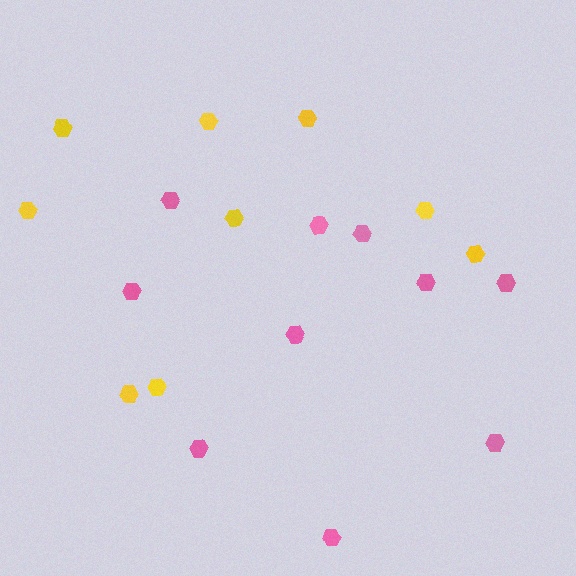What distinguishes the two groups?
There are 2 groups: one group of pink hexagons (10) and one group of yellow hexagons (9).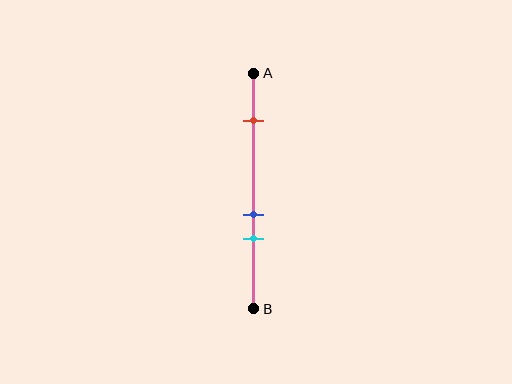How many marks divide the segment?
There are 3 marks dividing the segment.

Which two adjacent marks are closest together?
The blue and cyan marks are the closest adjacent pair.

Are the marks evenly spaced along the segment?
No, the marks are not evenly spaced.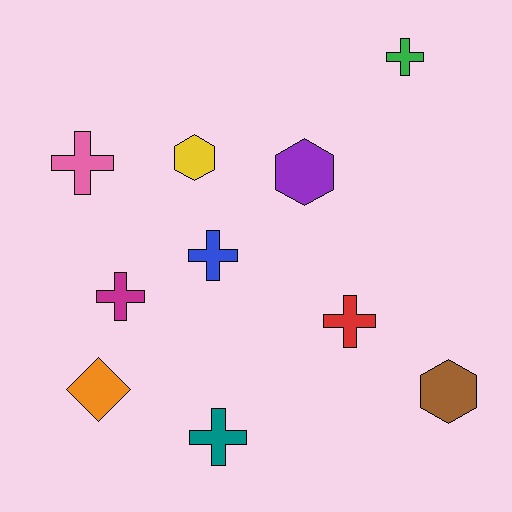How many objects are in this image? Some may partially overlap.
There are 10 objects.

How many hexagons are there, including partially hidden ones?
There are 3 hexagons.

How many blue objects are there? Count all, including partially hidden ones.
There is 1 blue object.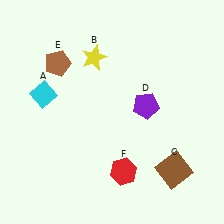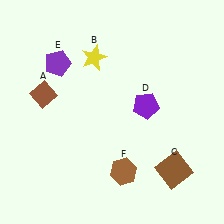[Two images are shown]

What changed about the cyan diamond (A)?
In Image 1, A is cyan. In Image 2, it changed to brown.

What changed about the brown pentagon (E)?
In Image 1, E is brown. In Image 2, it changed to purple.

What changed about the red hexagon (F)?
In Image 1, F is red. In Image 2, it changed to brown.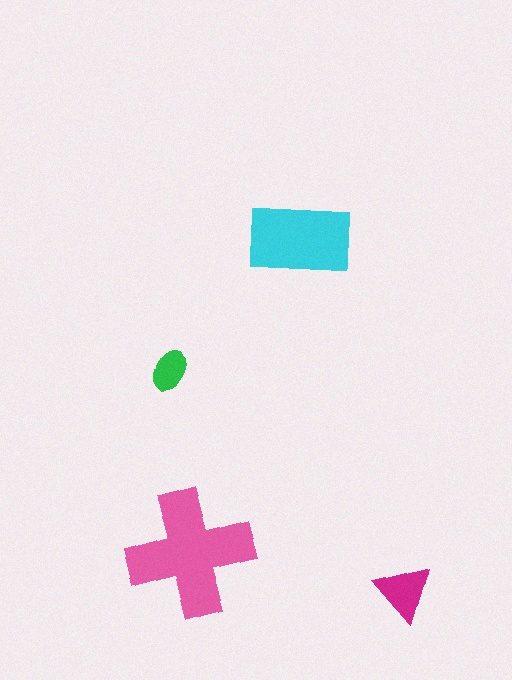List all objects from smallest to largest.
The green ellipse, the magenta triangle, the cyan rectangle, the pink cross.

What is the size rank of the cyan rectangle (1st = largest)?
2nd.